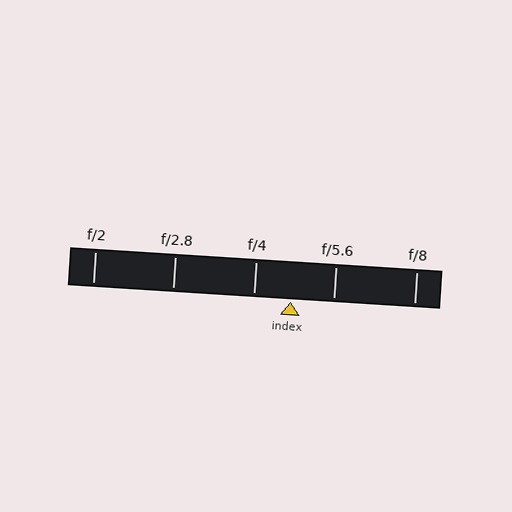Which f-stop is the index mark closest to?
The index mark is closest to f/4.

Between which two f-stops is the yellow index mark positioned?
The index mark is between f/4 and f/5.6.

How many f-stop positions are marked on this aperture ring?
There are 5 f-stop positions marked.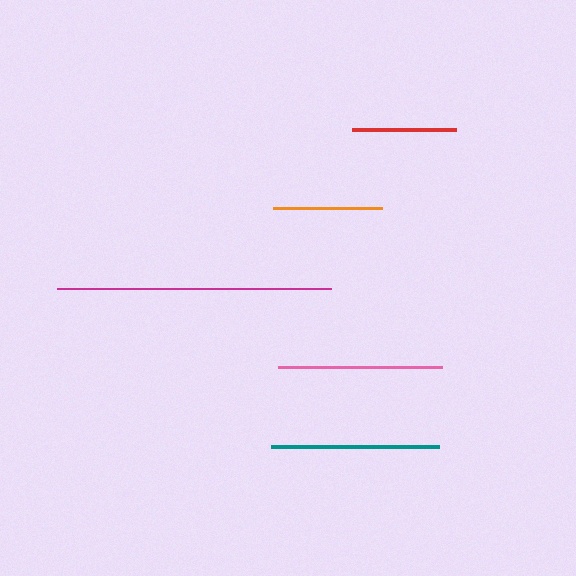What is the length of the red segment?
The red segment is approximately 104 pixels long.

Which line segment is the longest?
The magenta line is the longest at approximately 274 pixels.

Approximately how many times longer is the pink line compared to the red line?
The pink line is approximately 1.6 times the length of the red line.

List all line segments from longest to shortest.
From longest to shortest: magenta, teal, pink, orange, red.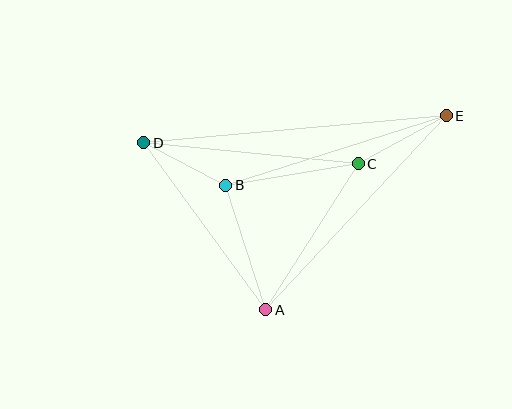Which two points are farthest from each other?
Points D and E are farthest from each other.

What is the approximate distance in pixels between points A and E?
The distance between A and E is approximately 265 pixels.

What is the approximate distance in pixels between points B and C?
The distance between B and C is approximately 134 pixels.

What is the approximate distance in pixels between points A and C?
The distance between A and C is approximately 173 pixels.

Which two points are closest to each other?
Points B and D are closest to each other.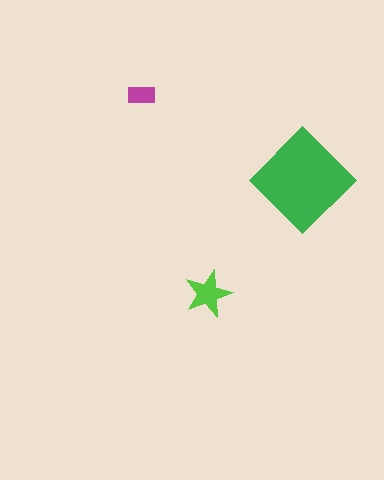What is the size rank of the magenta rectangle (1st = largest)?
3rd.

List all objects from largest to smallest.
The green diamond, the lime star, the magenta rectangle.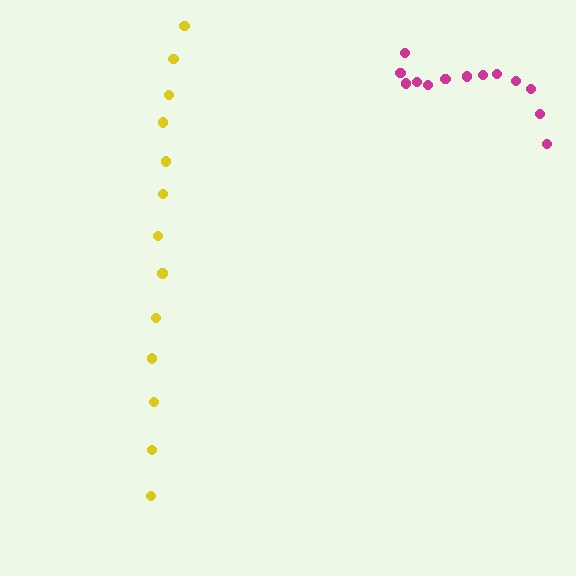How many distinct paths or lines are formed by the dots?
There are 2 distinct paths.